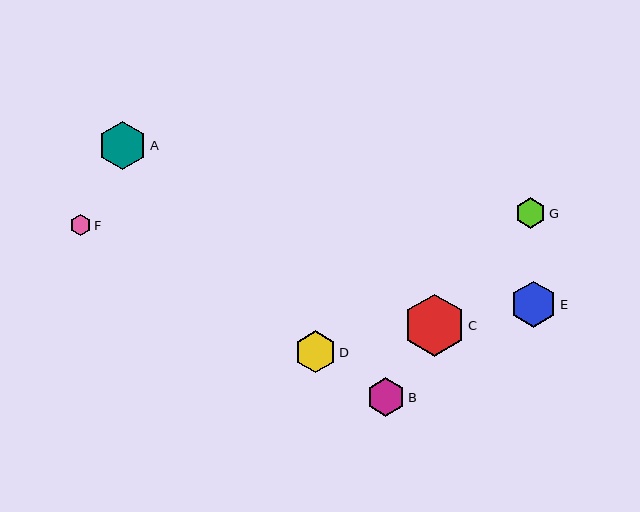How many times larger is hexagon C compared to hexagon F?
Hexagon C is approximately 2.9 times the size of hexagon F.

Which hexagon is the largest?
Hexagon C is the largest with a size of approximately 62 pixels.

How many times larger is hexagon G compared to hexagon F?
Hexagon G is approximately 1.4 times the size of hexagon F.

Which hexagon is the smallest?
Hexagon F is the smallest with a size of approximately 21 pixels.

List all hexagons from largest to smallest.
From largest to smallest: C, A, E, D, B, G, F.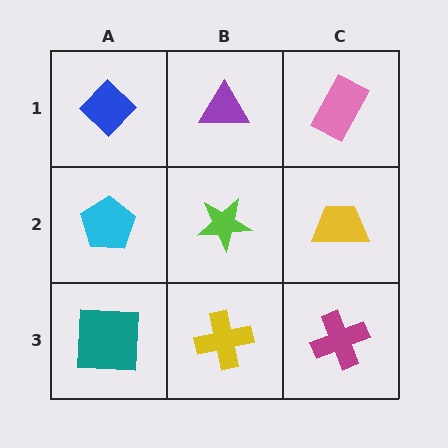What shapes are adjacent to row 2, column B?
A purple triangle (row 1, column B), a yellow cross (row 3, column B), a cyan pentagon (row 2, column A), a yellow trapezoid (row 2, column C).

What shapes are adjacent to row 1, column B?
A lime star (row 2, column B), a blue diamond (row 1, column A), a pink rectangle (row 1, column C).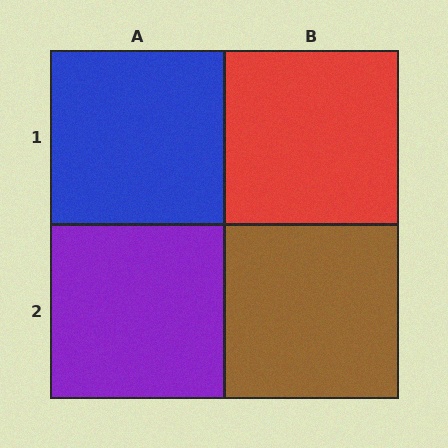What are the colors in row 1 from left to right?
Blue, red.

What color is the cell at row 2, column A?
Purple.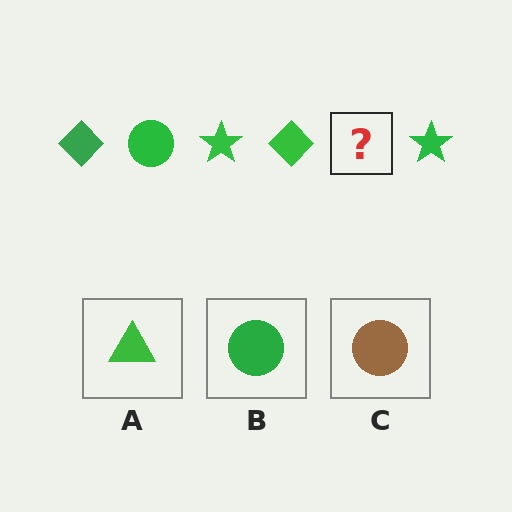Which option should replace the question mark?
Option B.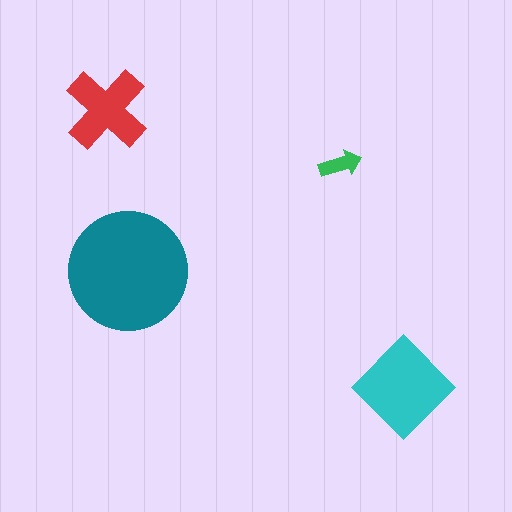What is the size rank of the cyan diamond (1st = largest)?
2nd.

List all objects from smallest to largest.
The green arrow, the red cross, the cyan diamond, the teal circle.